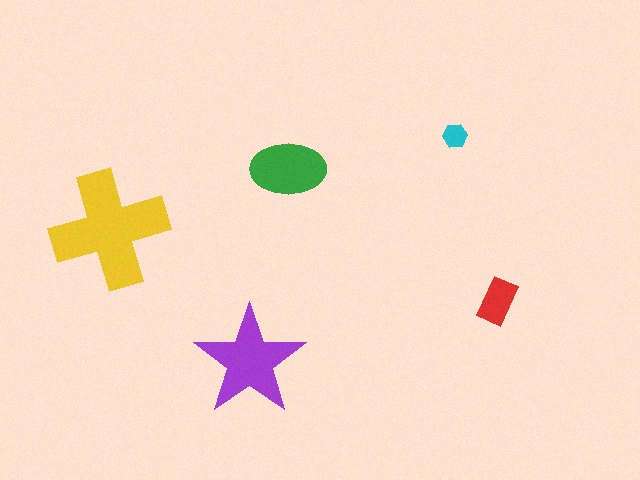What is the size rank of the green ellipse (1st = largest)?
3rd.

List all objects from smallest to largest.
The cyan hexagon, the red rectangle, the green ellipse, the purple star, the yellow cross.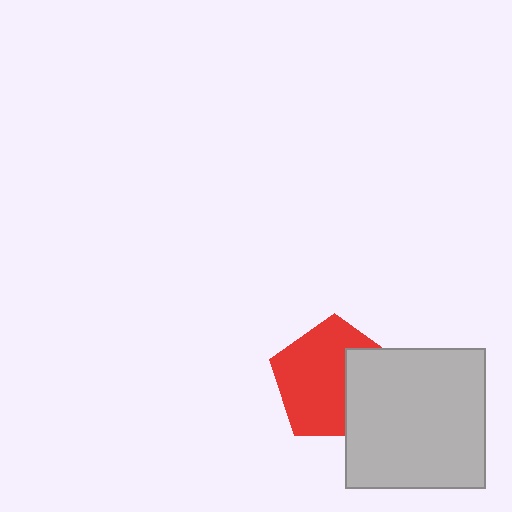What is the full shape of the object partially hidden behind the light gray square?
The partially hidden object is a red pentagon.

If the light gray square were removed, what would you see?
You would see the complete red pentagon.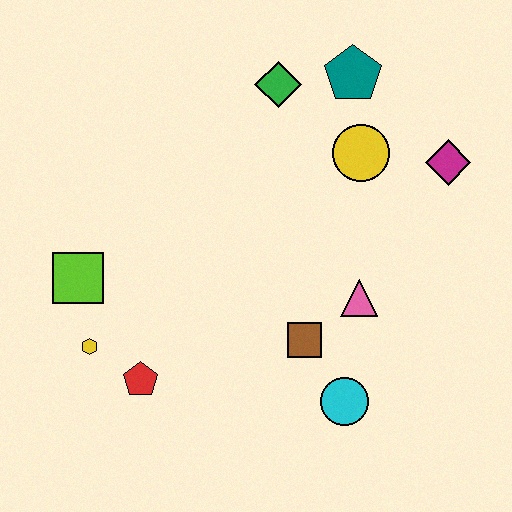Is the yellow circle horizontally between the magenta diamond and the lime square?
Yes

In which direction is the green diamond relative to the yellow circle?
The green diamond is to the left of the yellow circle.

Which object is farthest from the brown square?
The teal pentagon is farthest from the brown square.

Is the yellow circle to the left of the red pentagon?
No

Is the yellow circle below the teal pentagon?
Yes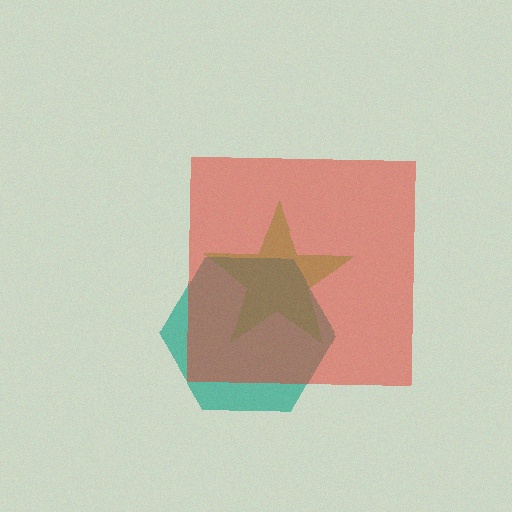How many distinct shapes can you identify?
There are 3 distinct shapes: a lime star, a teal hexagon, a red square.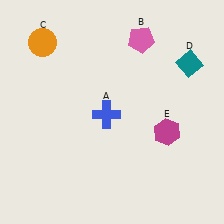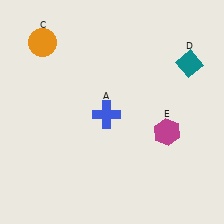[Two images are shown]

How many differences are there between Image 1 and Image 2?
There is 1 difference between the two images.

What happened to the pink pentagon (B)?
The pink pentagon (B) was removed in Image 2. It was in the top-right area of Image 1.